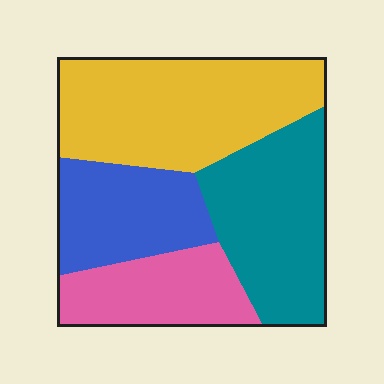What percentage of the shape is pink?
Pink takes up less than a quarter of the shape.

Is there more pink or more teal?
Teal.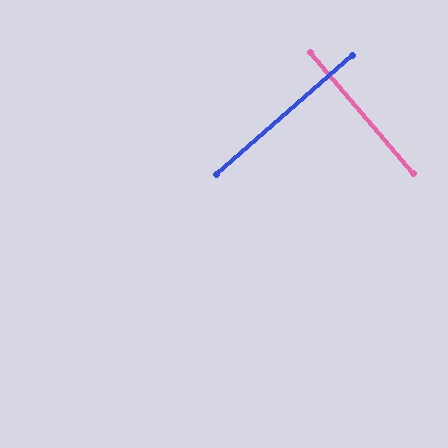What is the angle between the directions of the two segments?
Approximately 89 degrees.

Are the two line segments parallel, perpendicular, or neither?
Perpendicular — they meet at approximately 89°.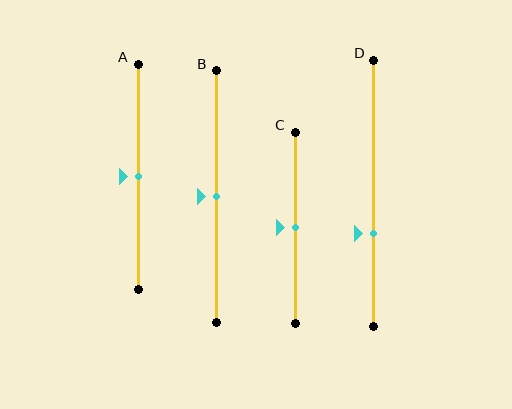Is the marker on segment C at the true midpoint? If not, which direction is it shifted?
Yes, the marker on segment C is at the true midpoint.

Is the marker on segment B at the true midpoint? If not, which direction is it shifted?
Yes, the marker on segment B is at the true midpoint.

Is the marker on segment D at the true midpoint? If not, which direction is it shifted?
No, the marker on segment D is shifted downward by about 15% of the segment length.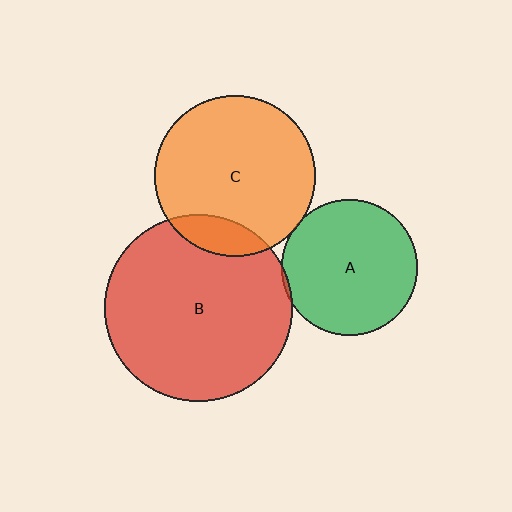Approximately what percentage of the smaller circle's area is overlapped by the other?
Approximately 5%.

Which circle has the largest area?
Circle B (red).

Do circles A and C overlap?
Yes.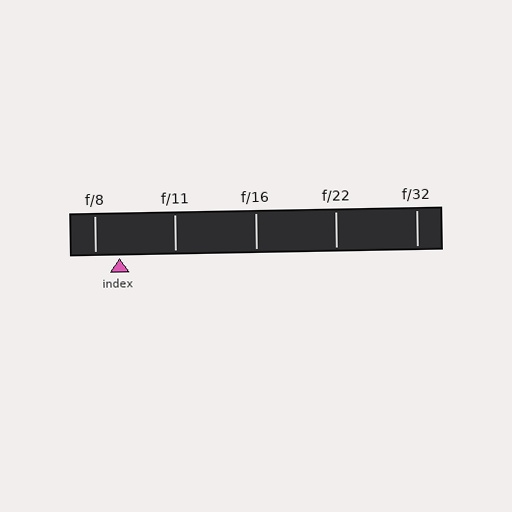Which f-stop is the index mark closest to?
The index mark is closest to f/8.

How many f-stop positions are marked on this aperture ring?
There are 5 f-stop positions marked.